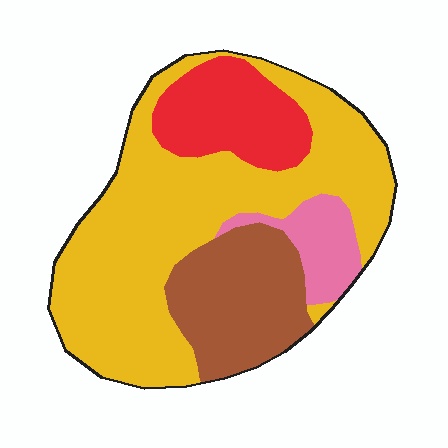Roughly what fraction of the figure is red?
Red covers around 15% of the figure.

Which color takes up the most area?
Yellow, at roughly 55%.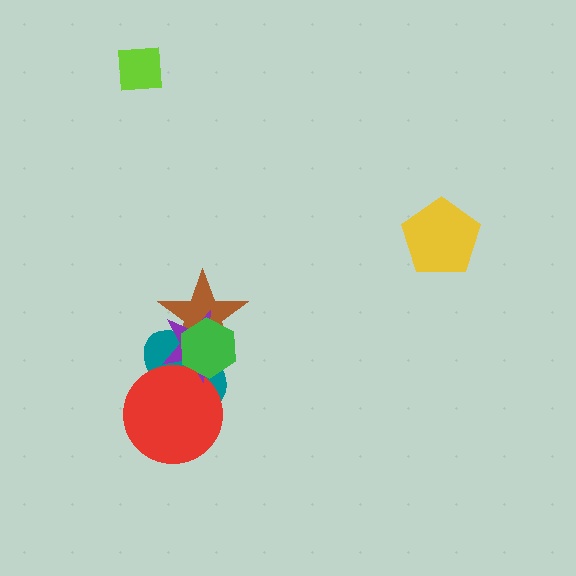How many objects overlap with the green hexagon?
3 objects overlap with the green hexagon.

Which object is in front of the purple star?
The green hexagon is in front of the purple star.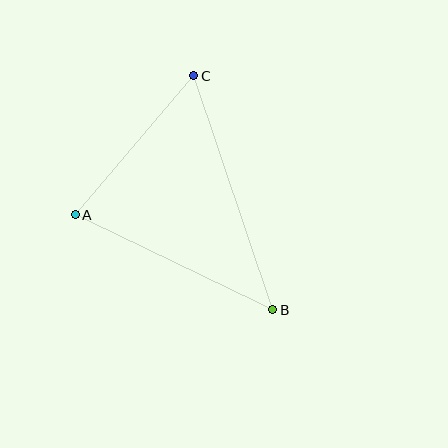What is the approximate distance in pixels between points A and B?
The distance between A and B is approximately 219 pixels.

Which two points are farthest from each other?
Points B and C are farthest from each other.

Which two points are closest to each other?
Points A and C are closest to each other.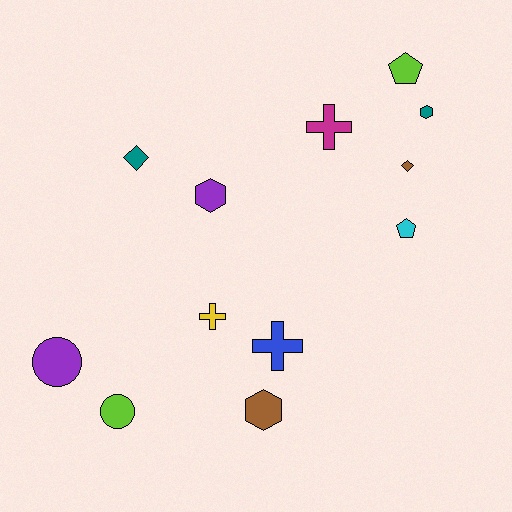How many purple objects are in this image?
There are 2 purple objects.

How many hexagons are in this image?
There are 3 hexagons.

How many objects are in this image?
There are 12 objects.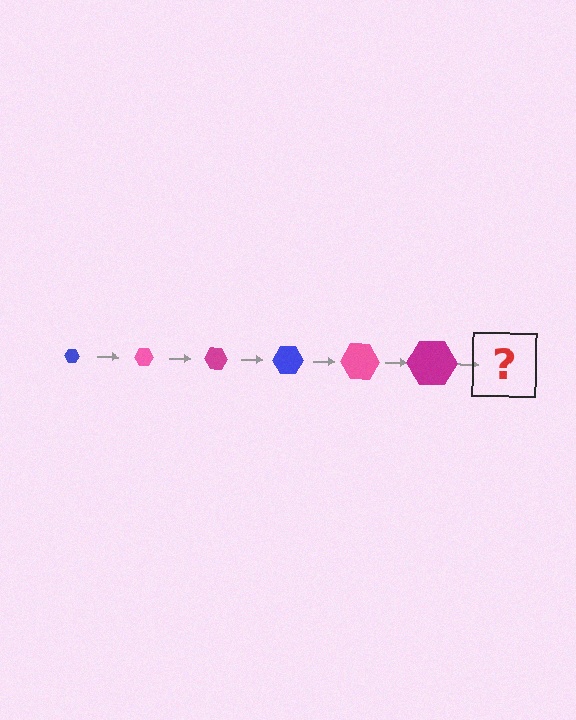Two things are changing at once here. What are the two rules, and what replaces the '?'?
The two rules are that the hexagon grows larger each step and the color cycles through blue, pink, and magenta. The '?' should be a blue hexagon, larger than the previous one.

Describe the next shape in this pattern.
It should be a blue hexagon, larger than the previous one.